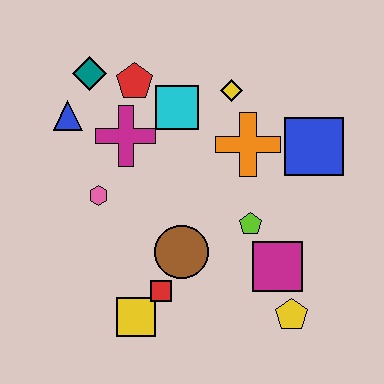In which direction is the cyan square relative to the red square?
The cyan square is above the red square.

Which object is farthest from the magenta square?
The teal diamond is farthest from the magenta square.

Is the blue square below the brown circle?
No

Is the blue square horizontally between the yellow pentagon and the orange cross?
No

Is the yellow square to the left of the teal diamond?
No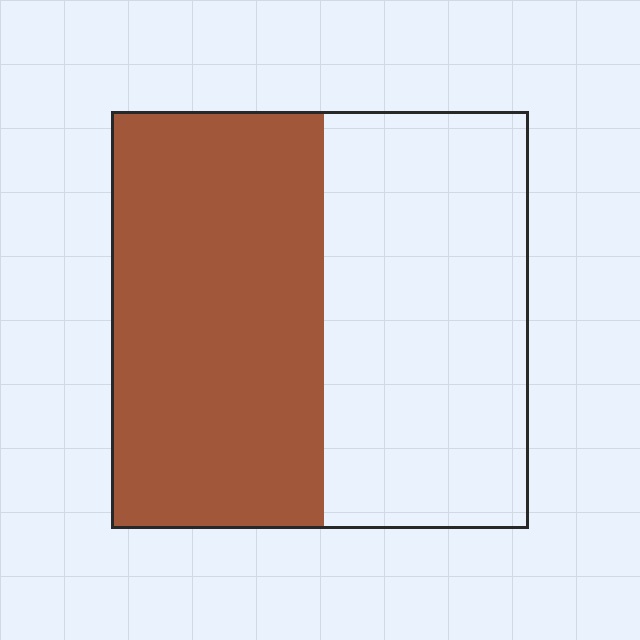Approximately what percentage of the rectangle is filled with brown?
Approximately 50%.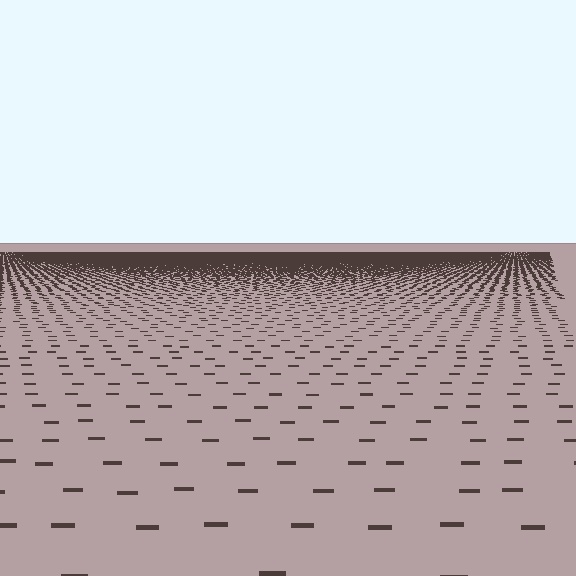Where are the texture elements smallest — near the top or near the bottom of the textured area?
Near the top.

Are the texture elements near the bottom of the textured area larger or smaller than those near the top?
Larger. Near the bottom, elements are closer to the viewer and appear at a bigger on-screen size.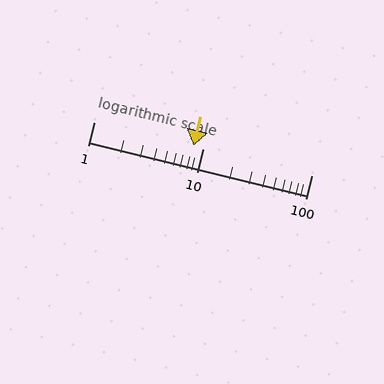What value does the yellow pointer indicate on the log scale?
The pointer indicates approximately 8.3.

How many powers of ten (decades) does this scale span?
The scale spans 2 decades, from 1 to 100.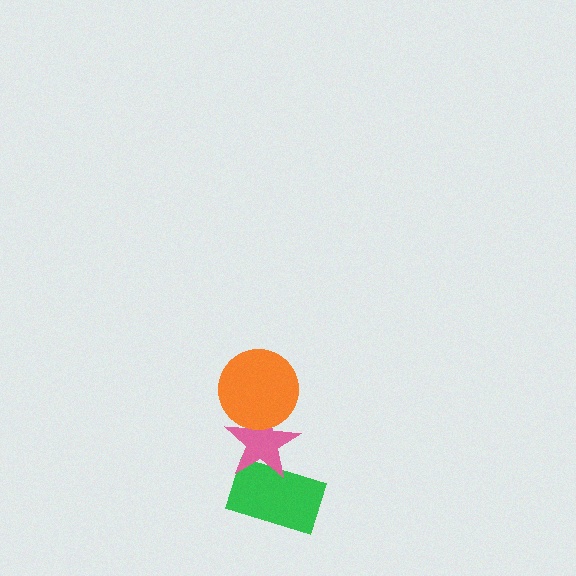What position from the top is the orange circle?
The orange circle is 1st from the top.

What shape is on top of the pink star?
The orange circle is on top of the pink star.